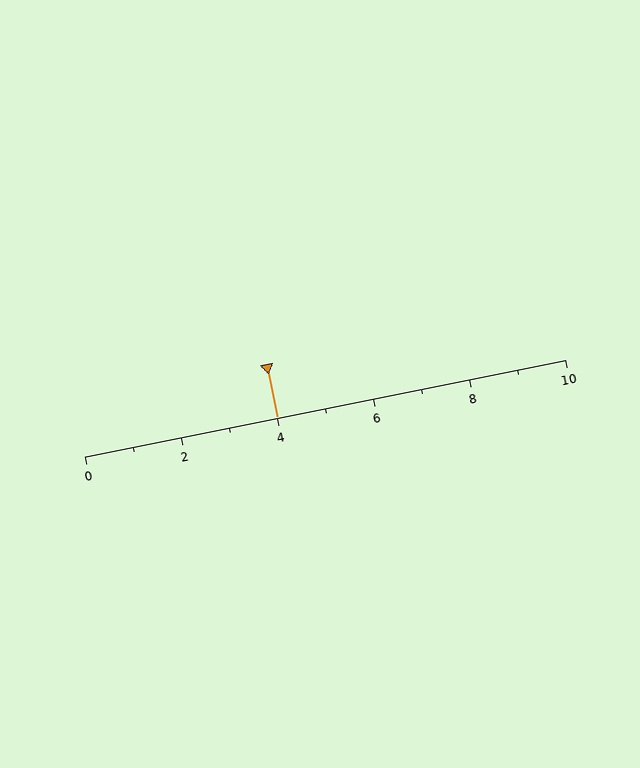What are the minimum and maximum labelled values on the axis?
The axis runs from 0 to 10.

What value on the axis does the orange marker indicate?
The marker indicates approximately 4.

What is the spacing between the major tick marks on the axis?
The major ticks are spaced 2 apart.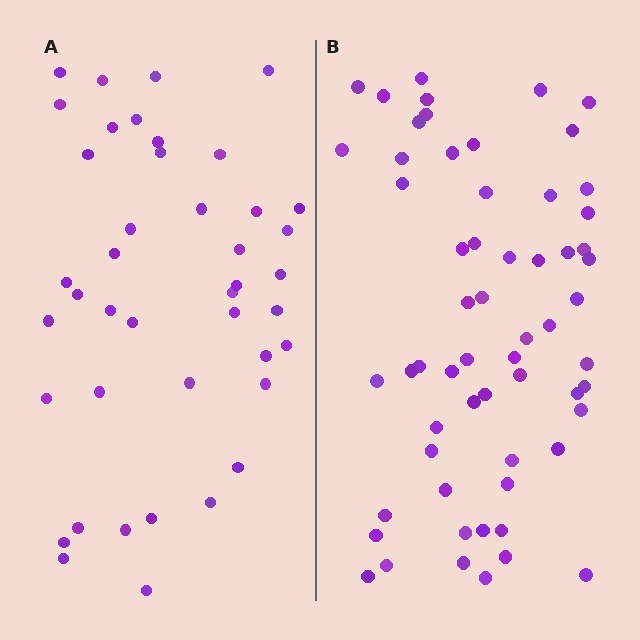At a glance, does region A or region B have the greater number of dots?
Region B (the right region) has more dots.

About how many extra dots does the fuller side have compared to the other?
Region B has approximately 20 more dots than region A.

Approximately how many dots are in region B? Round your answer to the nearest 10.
About 60 dots.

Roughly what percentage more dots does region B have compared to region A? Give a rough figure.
About 45% more.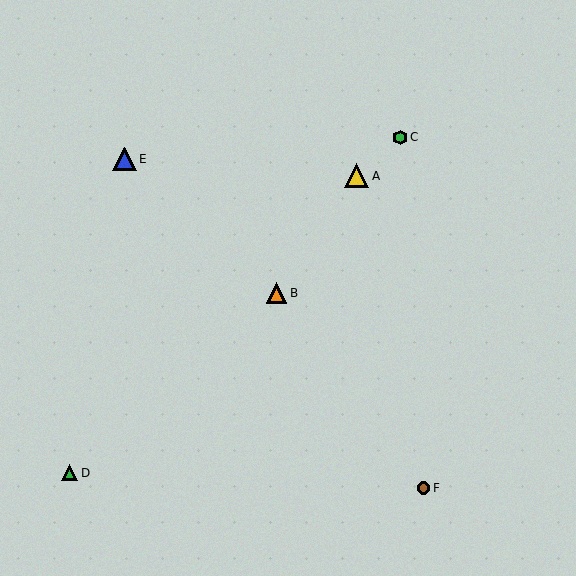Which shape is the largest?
The yellow triangle (labeled A) is the largest.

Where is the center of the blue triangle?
The center of the blue triangle is at (125, 159).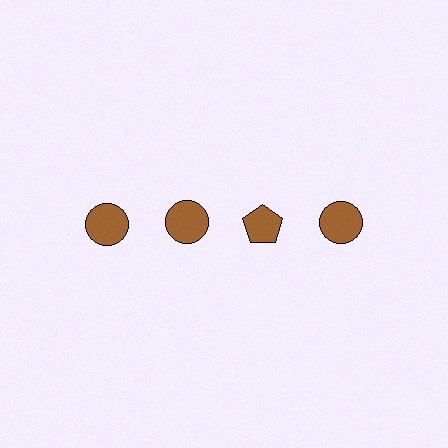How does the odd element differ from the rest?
It has a different shape: pentagon instead of circle.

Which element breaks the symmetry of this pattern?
The brown pentagon in the top row, center column breaks the symmetry. All other shapes are brown circles.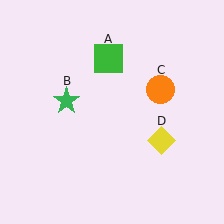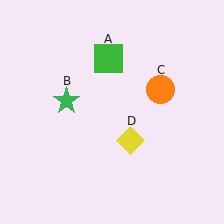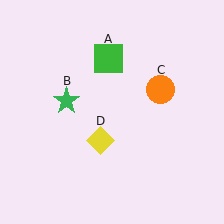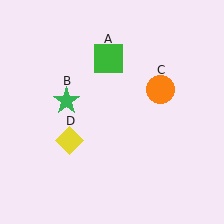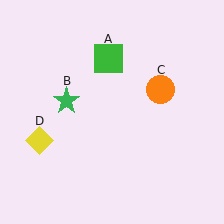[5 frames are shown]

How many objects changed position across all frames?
1 object changed position: yellow diamond (object D).